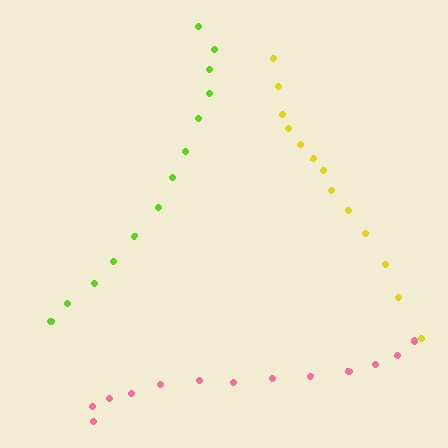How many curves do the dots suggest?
There are 3 distinct paths.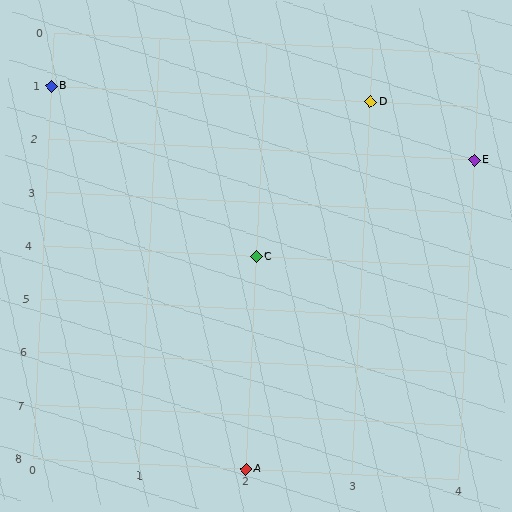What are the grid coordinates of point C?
Point C is at grid coordinates (2, 4).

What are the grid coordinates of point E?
Point E is at grid coordinates (4, 2).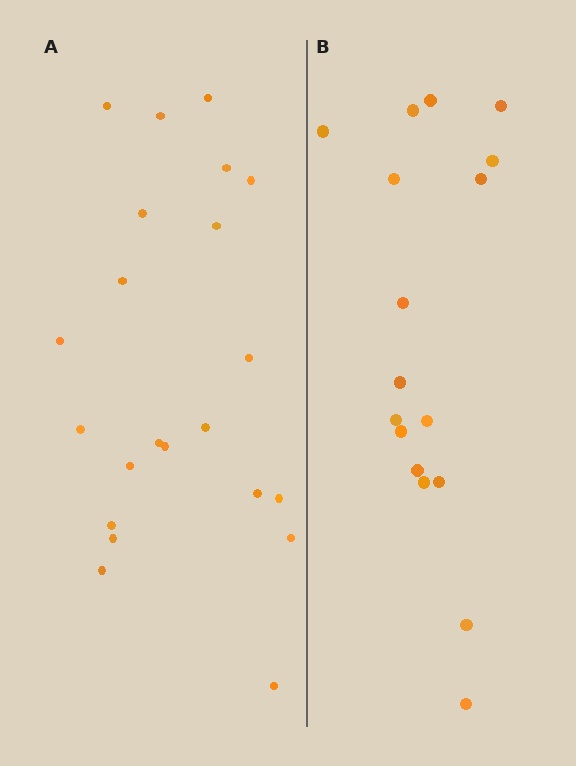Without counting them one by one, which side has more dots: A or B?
Region A (the left region) has more dots.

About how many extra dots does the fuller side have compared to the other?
Region A has about 5 more dots than region B.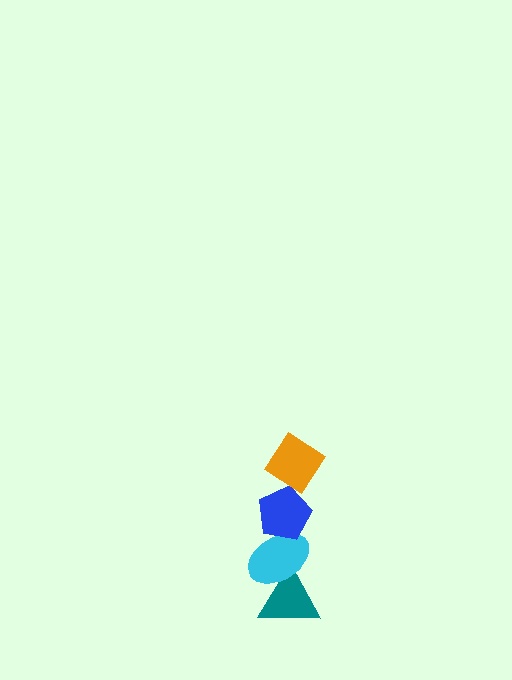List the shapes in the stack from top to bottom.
From top to bottom: the orange diamond, the blue pentagon, the cyan ellipse, the teal triangle.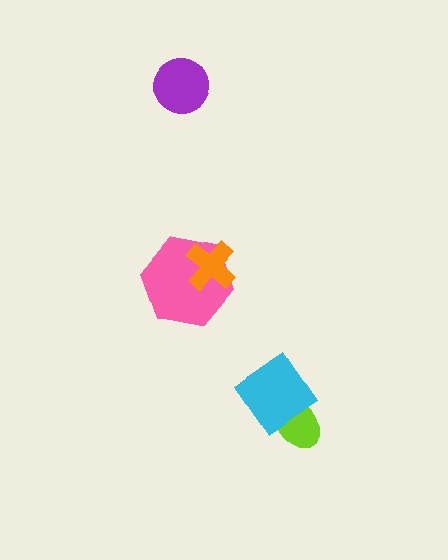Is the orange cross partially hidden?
No, no other shape covers it.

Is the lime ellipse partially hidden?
Yes, it is partially covered by another shape.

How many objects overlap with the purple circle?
0 objects overlap with the purple circle.